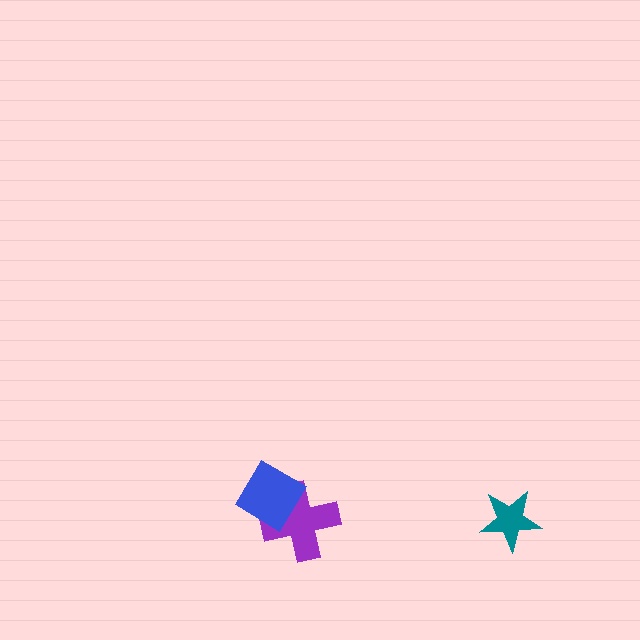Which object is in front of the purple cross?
The blue diamond is in front of the purple cross.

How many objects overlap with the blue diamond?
1 object overlaps with the blue diamond.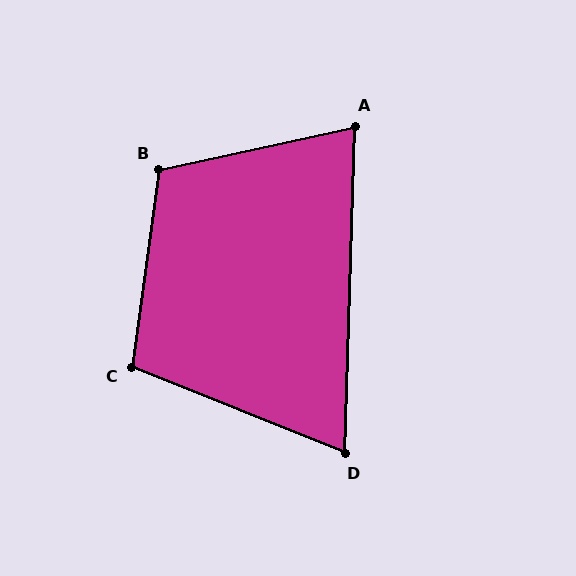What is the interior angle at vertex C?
Approximately 104 degrees (obtuse).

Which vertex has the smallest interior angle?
D, at approximately 70 degrees.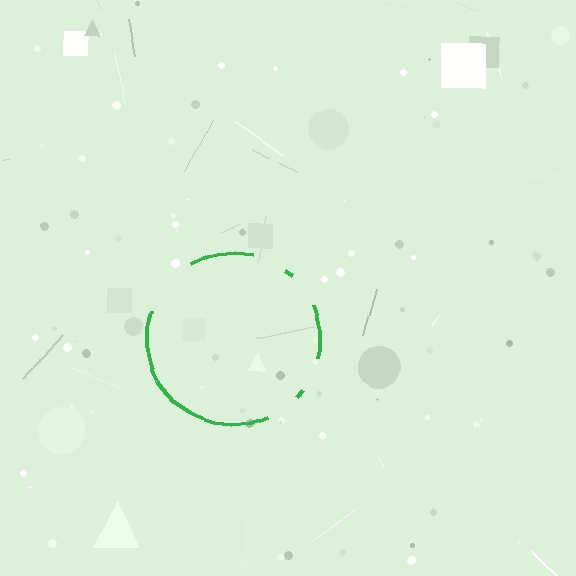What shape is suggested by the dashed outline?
The dashed outline suggests a circle.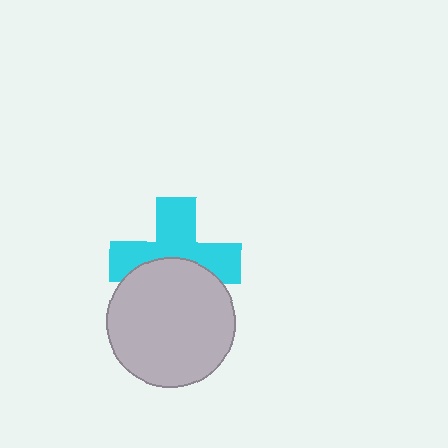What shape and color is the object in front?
The object in front is a light gray circle.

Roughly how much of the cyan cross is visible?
About half of it is visible (roughly 59%).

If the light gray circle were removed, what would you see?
You would see the complete cyan cross.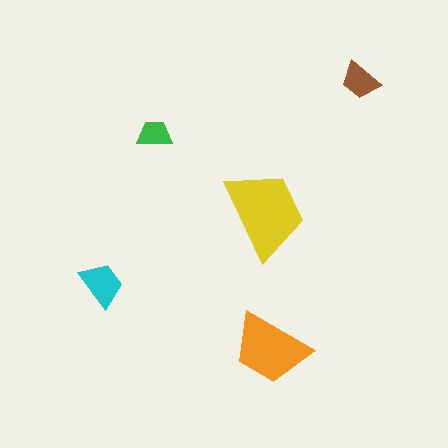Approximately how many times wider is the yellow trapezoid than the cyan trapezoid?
About 2 times wider.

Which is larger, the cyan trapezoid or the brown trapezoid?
The cyan one.